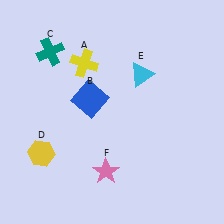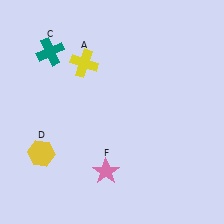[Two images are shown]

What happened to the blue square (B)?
The blue square (B) was removed in Image 2. It was in the top-left area of Image 1.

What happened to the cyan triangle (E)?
The cyan triangle (E) was removed in Image 2. It was in the top-right area of Image 1.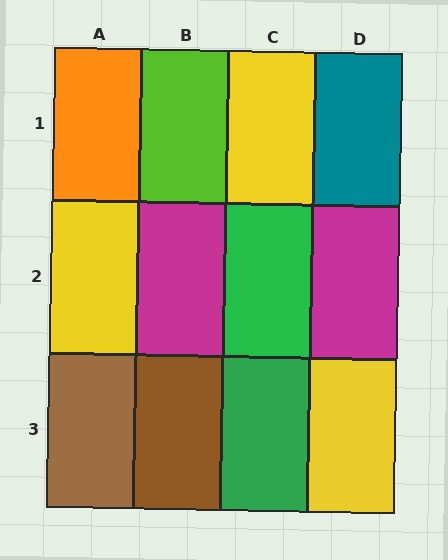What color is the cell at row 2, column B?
Magenta.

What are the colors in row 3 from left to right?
Brown, brown, green, yellow.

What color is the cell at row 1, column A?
Orange.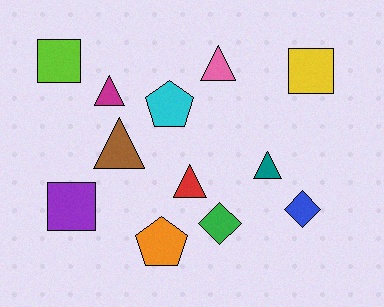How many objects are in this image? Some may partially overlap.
There are 12 objects.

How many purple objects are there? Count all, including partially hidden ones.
There is 1 purple object.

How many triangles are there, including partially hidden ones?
There are 5 triangles.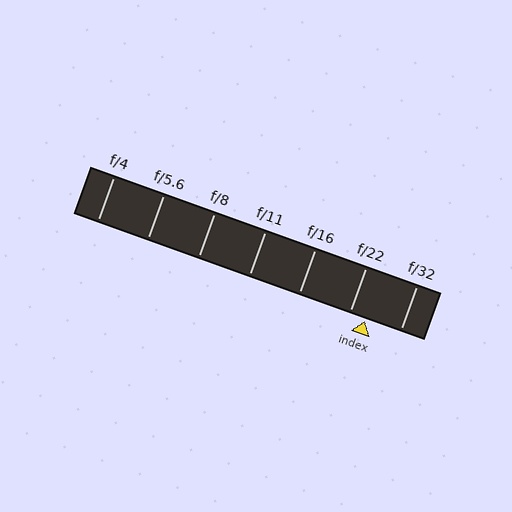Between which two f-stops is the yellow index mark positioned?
The index mark is between f/22 and f/32.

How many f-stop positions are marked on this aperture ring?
There are 7 f-stop positions marked.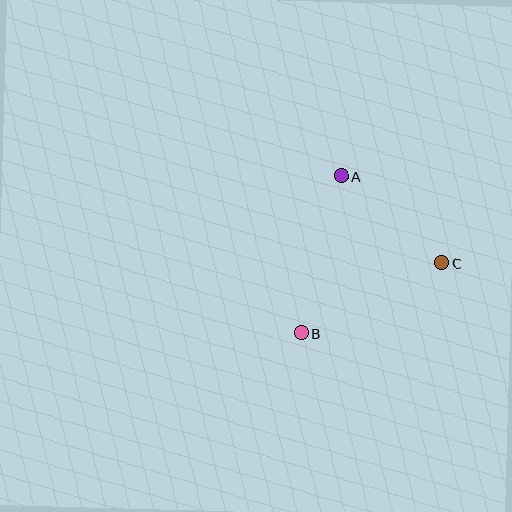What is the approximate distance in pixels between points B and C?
The distance between B and C is approximately 157 pixels.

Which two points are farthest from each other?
Points A and B are farthest from each other.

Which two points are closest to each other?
Points A and C are closest to each other.